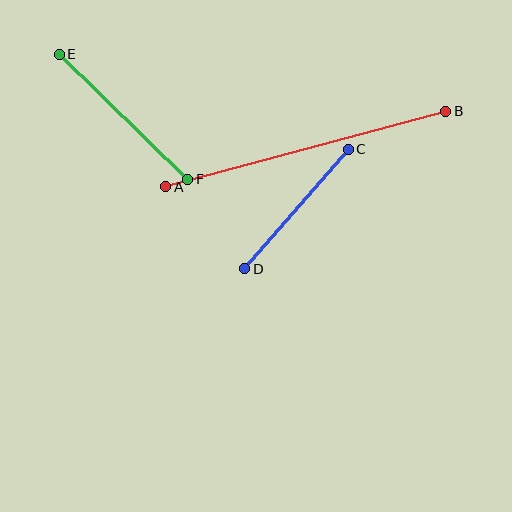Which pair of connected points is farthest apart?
Points A and B are farthest apart.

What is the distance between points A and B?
The distance is approximately 290 pixels.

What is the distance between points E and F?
The distance is approximately 179 pixels.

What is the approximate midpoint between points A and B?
The midpoint is at approximately (306, 149) pixels.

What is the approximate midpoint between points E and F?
The midpoint is at approximately (124, 117) pixels.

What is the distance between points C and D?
The distance is approximately 158 pixels.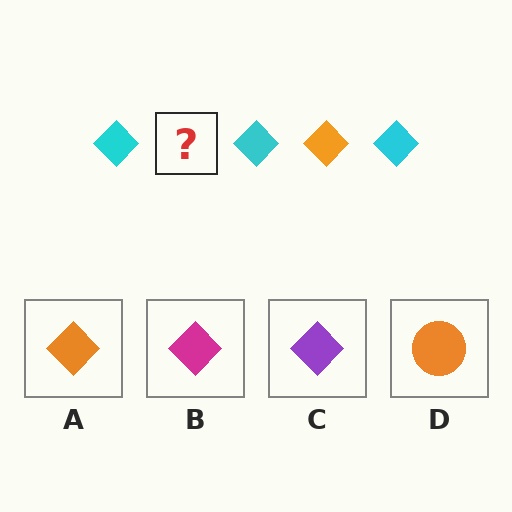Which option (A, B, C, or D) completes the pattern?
A.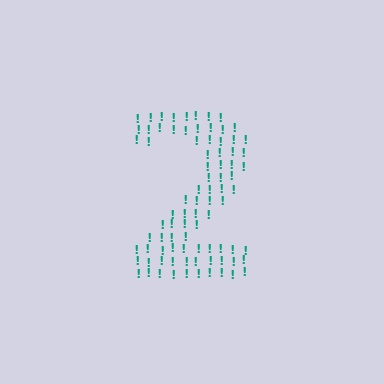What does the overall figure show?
The overall figure shows the digit 2.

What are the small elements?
The small elements are exclamation marks.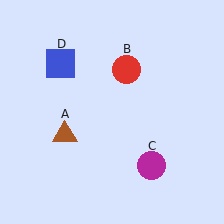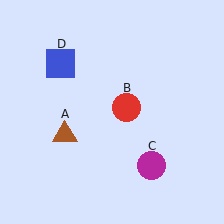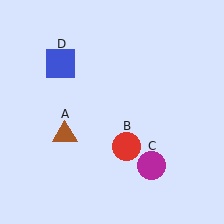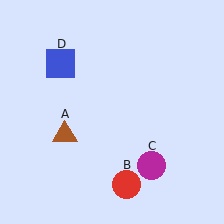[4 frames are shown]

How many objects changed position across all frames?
1 object changed position: red circle (object B).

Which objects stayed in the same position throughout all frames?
Brown triangle (object A) and magenta circle (object C) and blue square (object D) remained stationary.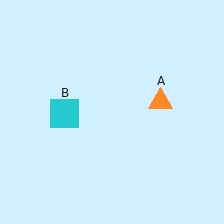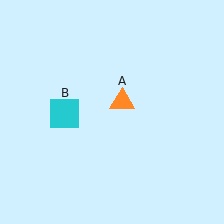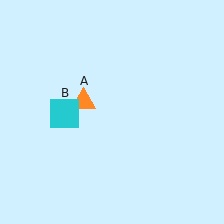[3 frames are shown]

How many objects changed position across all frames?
1 object changed position: orange triangle (object A).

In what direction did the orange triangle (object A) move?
The orange triangle (object A) moved left.